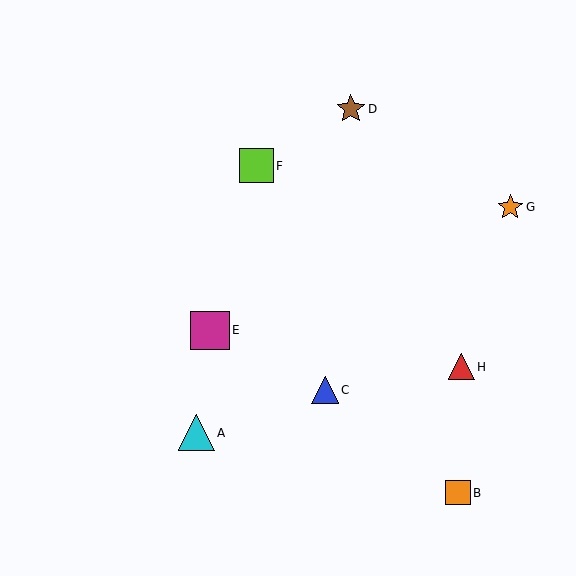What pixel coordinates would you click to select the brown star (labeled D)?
Click at (351, 109) to select the brown star D.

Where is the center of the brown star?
The center of the brown star is at (351, 109).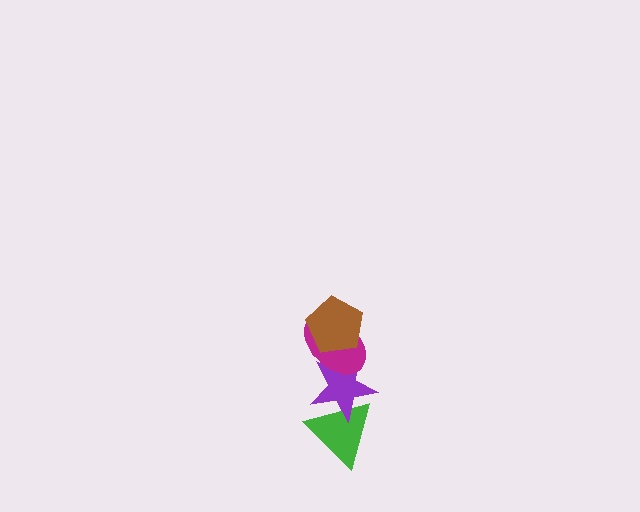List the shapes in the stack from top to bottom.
From top to bottom: the brown pentagon, the magenta ellipse, the purple star, the green triangle.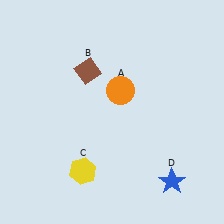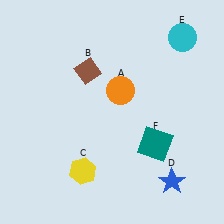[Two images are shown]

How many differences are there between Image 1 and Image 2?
There are 2 differences between the two images.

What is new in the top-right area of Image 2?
A cyan circle (E) was added in the top-right area of Image 2.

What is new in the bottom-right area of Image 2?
A teal square (F) was added in the bottom-right area of Image 2.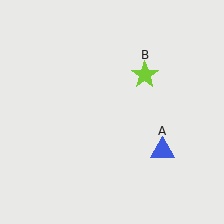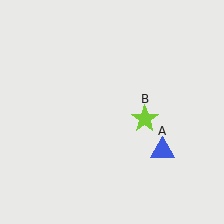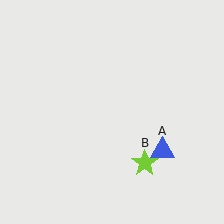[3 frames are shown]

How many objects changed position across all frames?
1 object changed position: lime star (object B).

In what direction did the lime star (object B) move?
The lime star (object B) moved down.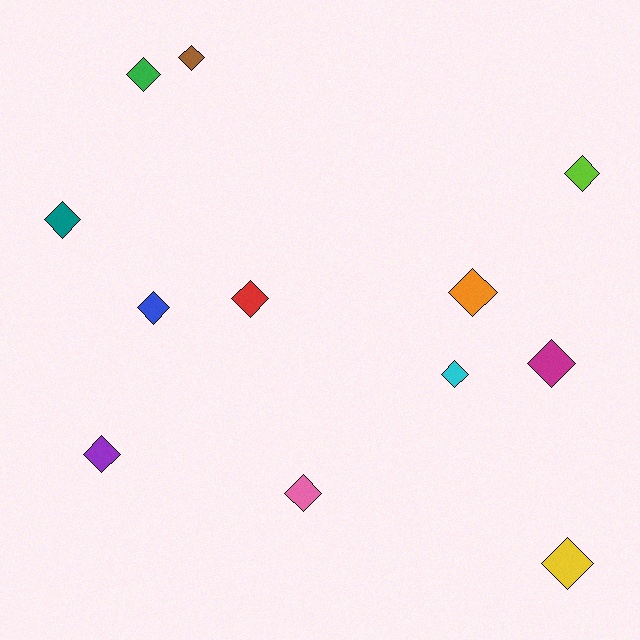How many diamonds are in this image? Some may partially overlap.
There are 12 diamonds.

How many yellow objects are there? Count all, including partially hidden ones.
There is 1 yellow object.